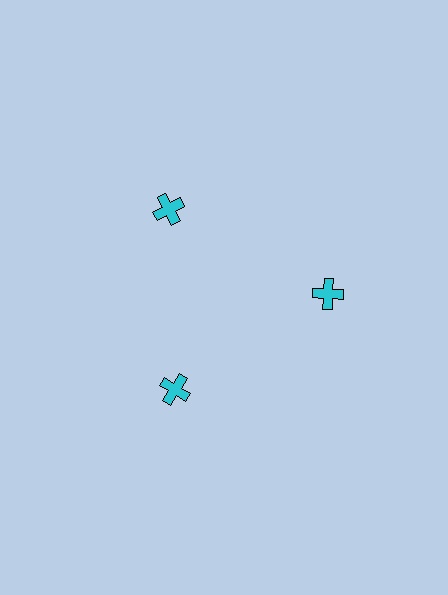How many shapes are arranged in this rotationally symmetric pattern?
There are 3 shapes, arranged in 3 groups of 1.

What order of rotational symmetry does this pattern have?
This pattern has 3-fold rotational symmetry.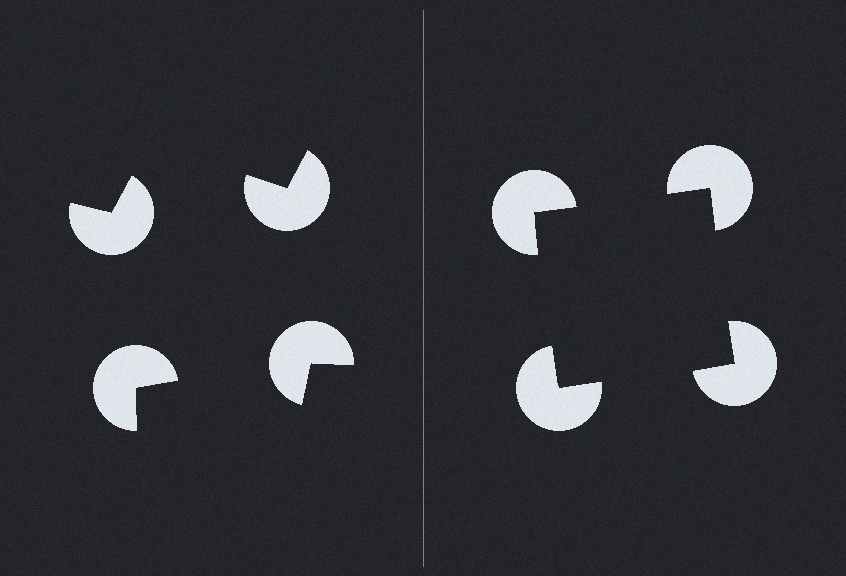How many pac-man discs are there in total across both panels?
8 — 4 on each side.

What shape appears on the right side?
An illusory square.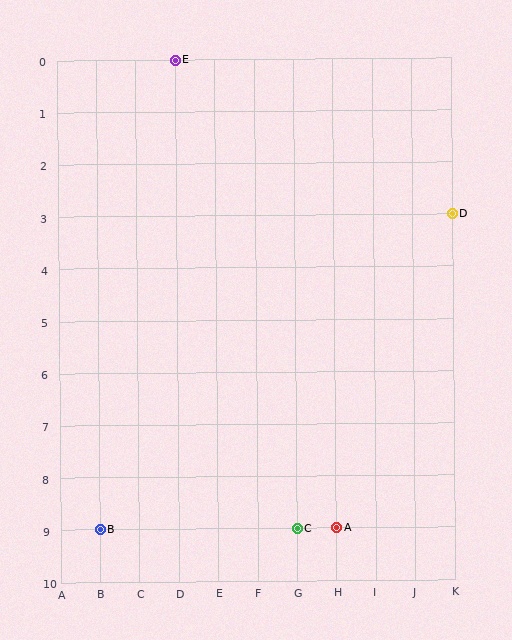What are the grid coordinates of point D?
Point D is at grid coordinates (K, 3).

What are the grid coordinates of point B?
Point B is at grid coordinates (B, 9).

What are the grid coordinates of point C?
Point C is at grid coordinates (G, 9).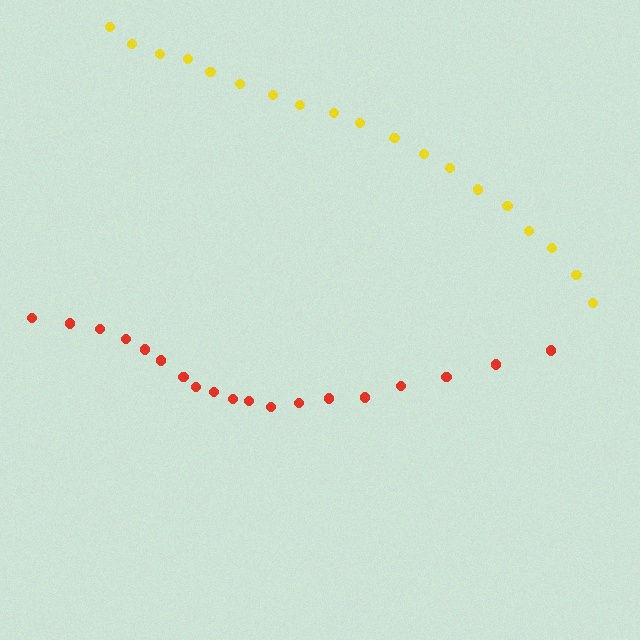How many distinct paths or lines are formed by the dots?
There are 2 distinct paths.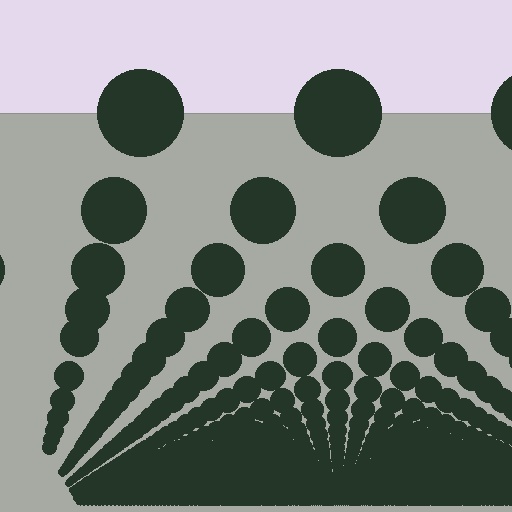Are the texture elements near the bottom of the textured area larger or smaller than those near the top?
Smaller. The gradient is inverted — elements near the bottom are smaller and denser.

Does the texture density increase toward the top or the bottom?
Density increases toward the bottom.